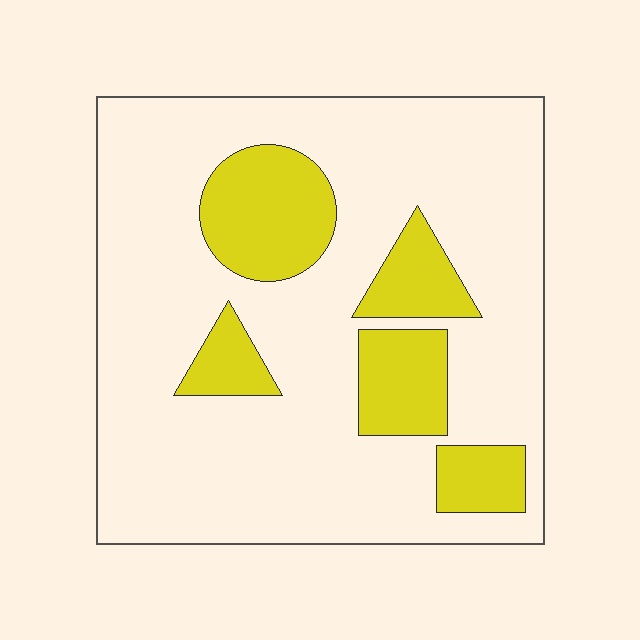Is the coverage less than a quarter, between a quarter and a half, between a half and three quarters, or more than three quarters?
Less than a quarter.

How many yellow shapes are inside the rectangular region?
5.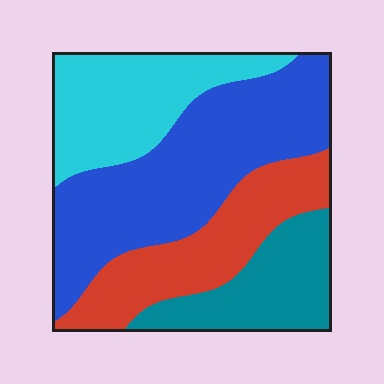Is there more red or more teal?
Red.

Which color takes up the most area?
Blue, at roughly 40%.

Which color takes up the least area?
Teal, at roughly 15%.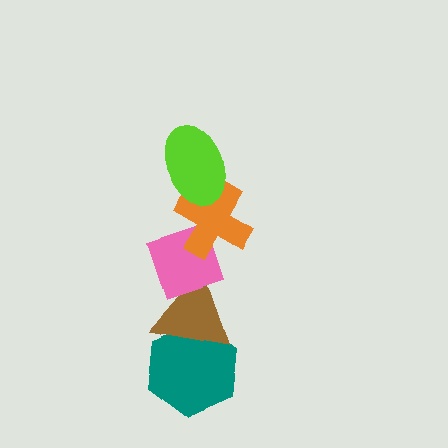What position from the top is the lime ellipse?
The lime ellipse is 1st from the top.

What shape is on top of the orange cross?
The lime ellipse is on top of the orange cross.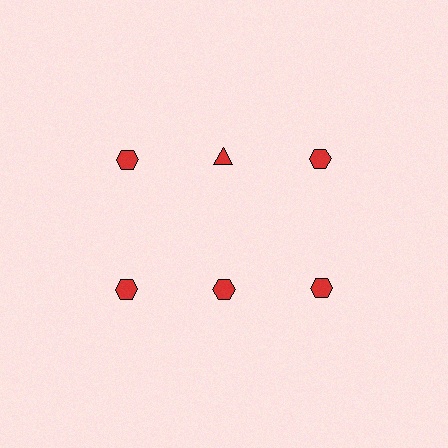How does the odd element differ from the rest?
It has a different shape: triangle instead of hexagon.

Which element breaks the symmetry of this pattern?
The red triangle in the top row, second from left column breaks the symmetry. All other shapes are red hexagons.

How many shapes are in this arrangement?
There are 6 shapes arranged in a grid pattern.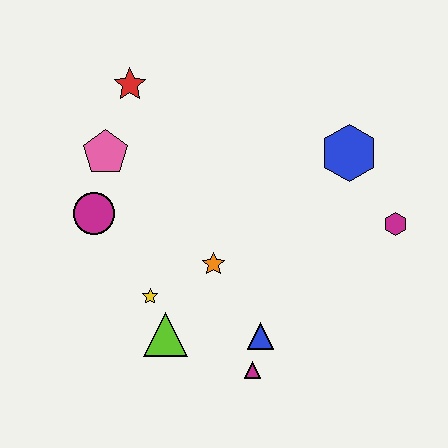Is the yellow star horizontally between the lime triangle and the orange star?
No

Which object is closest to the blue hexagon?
The magenta hexagon is closest to the blue hexagon.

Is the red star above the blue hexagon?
Yes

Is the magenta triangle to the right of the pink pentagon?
Yes